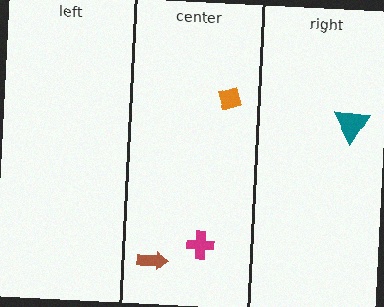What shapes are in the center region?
The magenta cross, the orange diamond, the brown arrow.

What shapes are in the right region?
The teal triangle.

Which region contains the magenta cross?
The center region.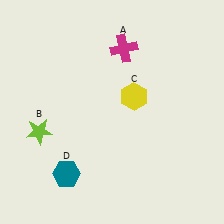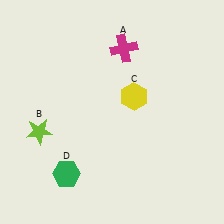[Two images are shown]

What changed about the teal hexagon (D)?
In Image 1, D is teal. In Image 2, it changed to green.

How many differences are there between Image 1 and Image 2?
There is 1 difference between the two images.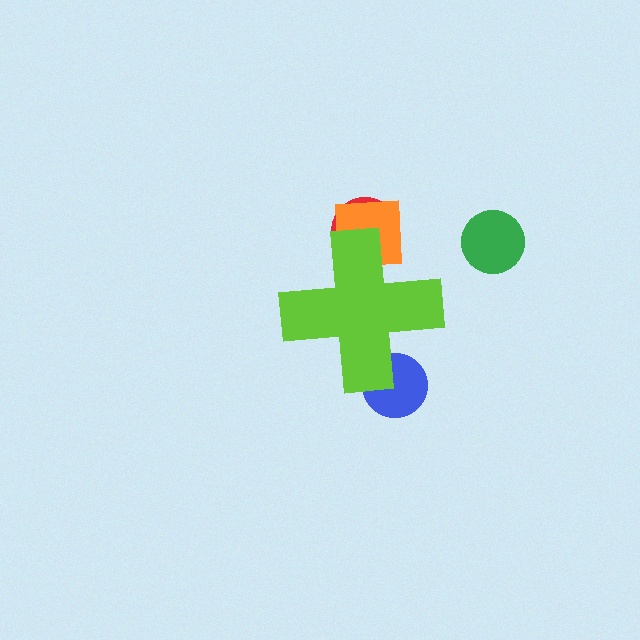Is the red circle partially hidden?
Yes, the red circle is partially hidden behind the lime cross.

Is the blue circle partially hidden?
Yes, the blue circle is partially hidden behind the lime cross.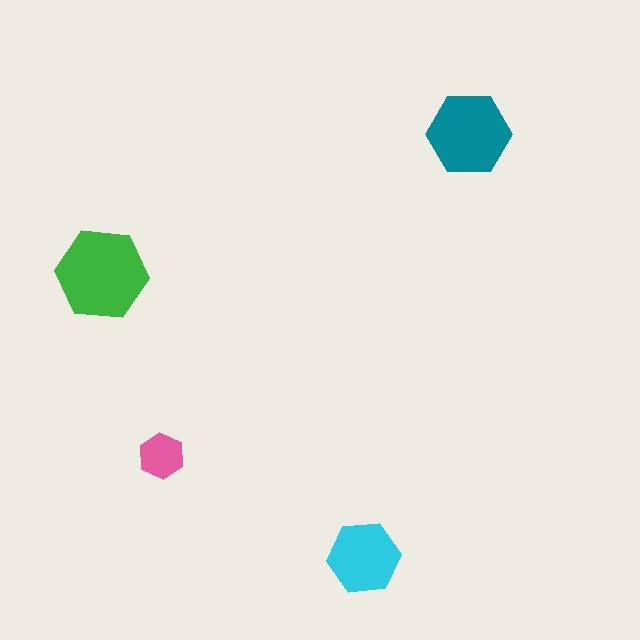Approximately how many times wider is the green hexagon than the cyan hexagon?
About 1.5 times wider.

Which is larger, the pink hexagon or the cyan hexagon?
The cyan one.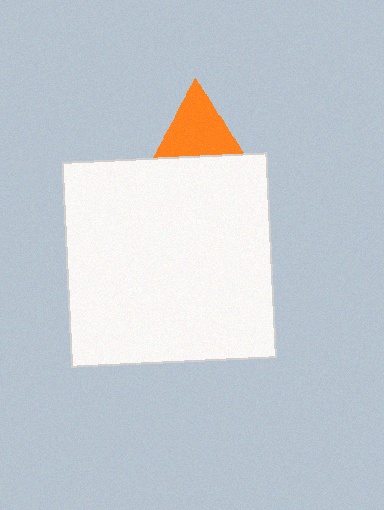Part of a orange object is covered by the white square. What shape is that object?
It is a triangle.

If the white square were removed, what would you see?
You would see the complete orange triangle.